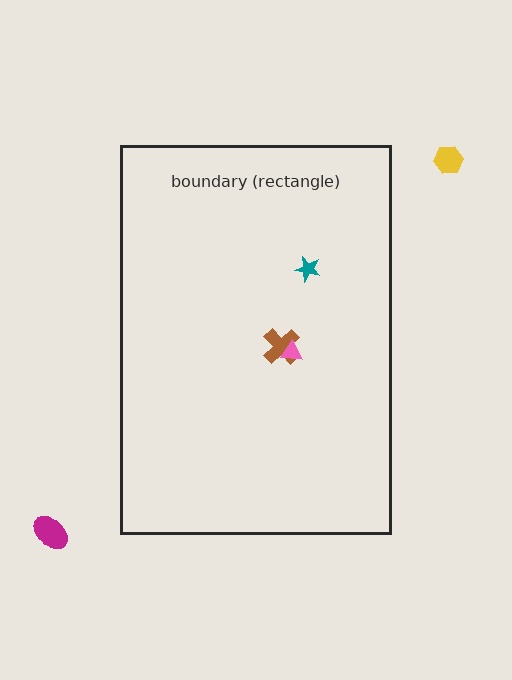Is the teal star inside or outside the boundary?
Inside.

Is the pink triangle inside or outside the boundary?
Inside.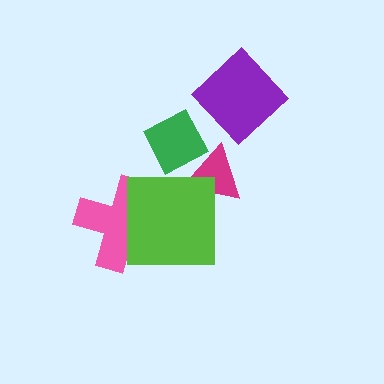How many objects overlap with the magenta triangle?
2 objects overlap with the magenta triangle.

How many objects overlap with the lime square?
2 objects overlap with the lime square.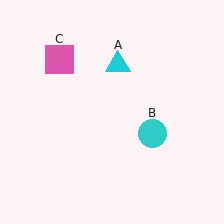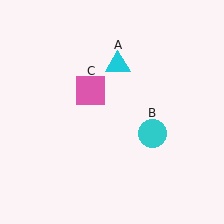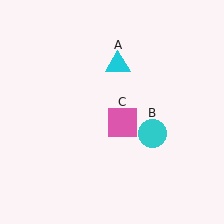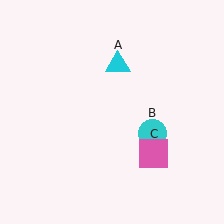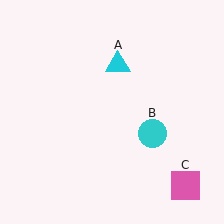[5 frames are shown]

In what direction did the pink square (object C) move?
The pink square (object C) moved down and to the right.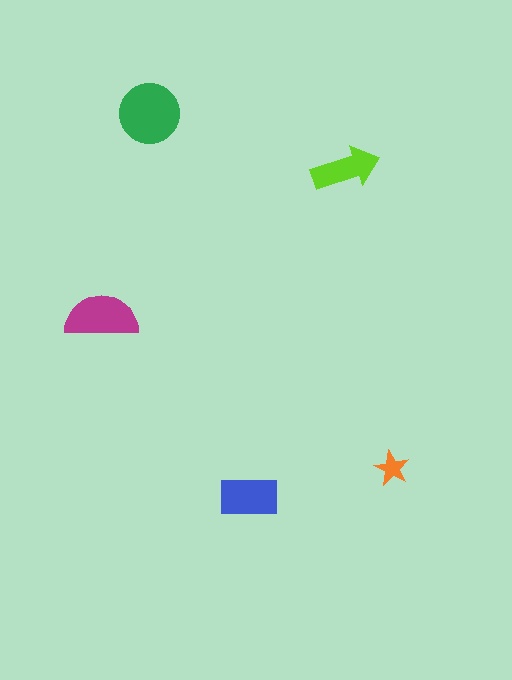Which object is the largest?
The green circle.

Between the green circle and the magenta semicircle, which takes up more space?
The green circle.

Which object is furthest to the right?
The orange star is rightmost.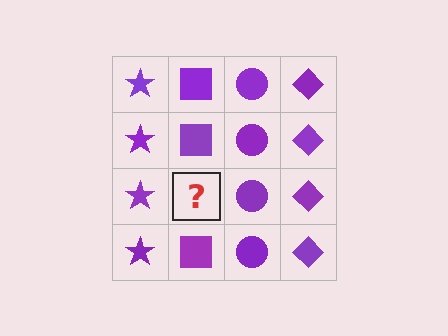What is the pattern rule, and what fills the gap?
The rule is that each column has a consistent shape. The gap should be filled with a purple square.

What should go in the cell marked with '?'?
The missing cell should contain a purple square.